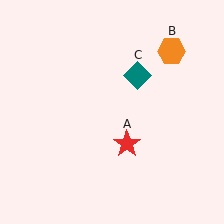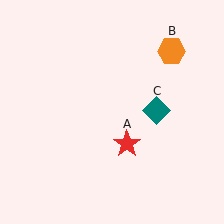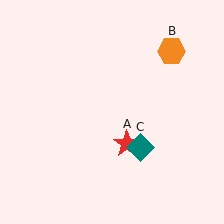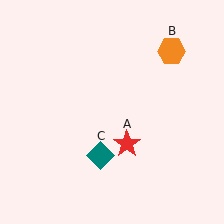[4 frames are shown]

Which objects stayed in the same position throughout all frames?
Red star (object A) and orange hexagon (object B) remained stationary.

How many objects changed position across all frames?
1 object changed position: teal diamond (object C).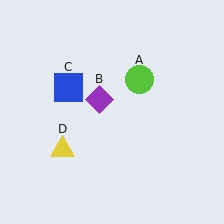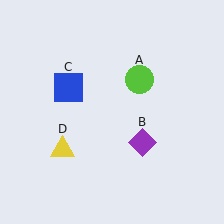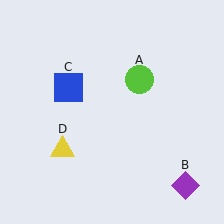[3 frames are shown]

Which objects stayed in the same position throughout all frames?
Lime circle (object A) and blue square (object C) and yellow triangle (object D) remained stationary.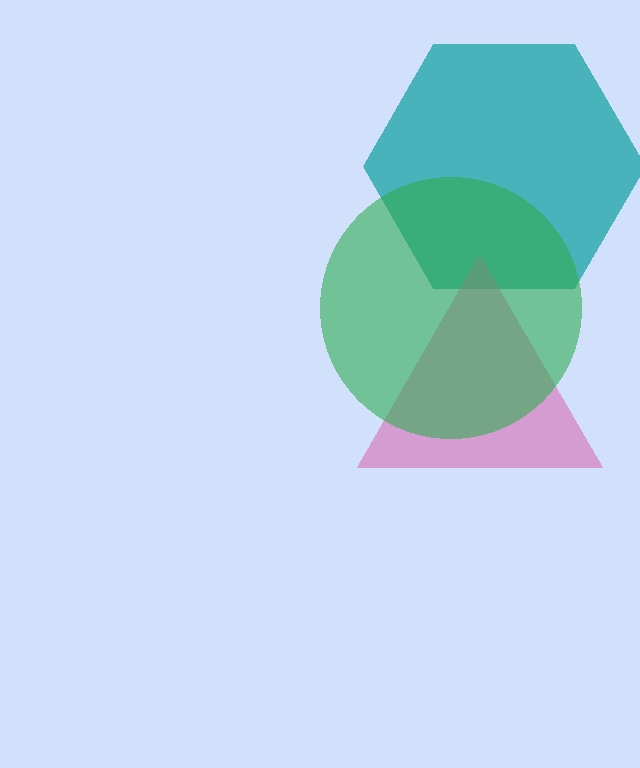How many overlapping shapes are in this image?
There are 3 overlapping shapes in the image.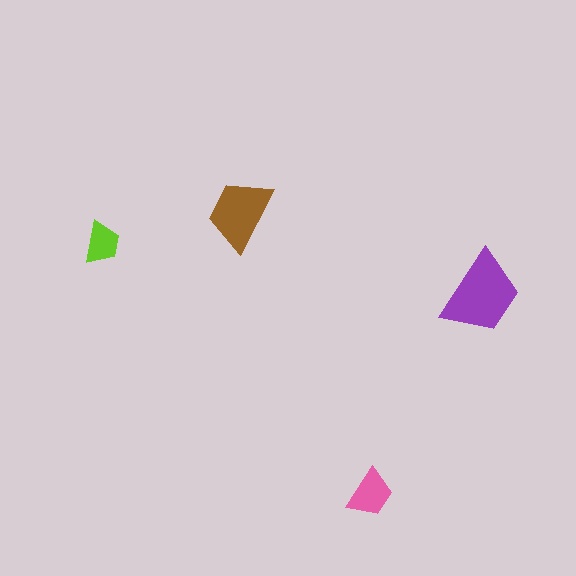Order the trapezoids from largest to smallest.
the purple one, the brown one, the pink one, the lime one.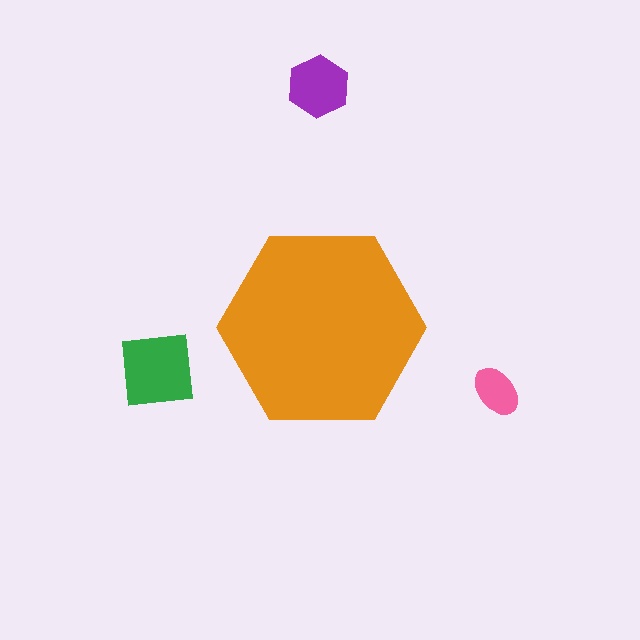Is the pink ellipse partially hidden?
No, the pink ellipse is fully visible.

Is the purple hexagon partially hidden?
No, the purple hexagon is fully visible.